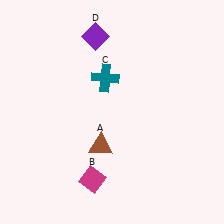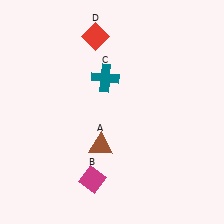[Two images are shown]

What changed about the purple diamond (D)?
In Image 1, D is purple. In Image 2, it changed to red.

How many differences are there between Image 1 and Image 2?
There is 1 difference between the two images.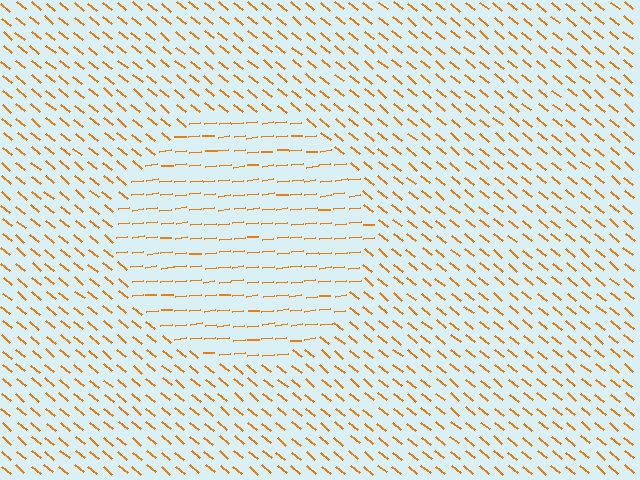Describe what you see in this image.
The image is filled with small orange line segments. A circle region in the image has lines oriented differently from the surrounding lines, creating a visible texture boundary.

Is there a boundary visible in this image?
Yes, there is a texture boundary formed by a change in line orientation.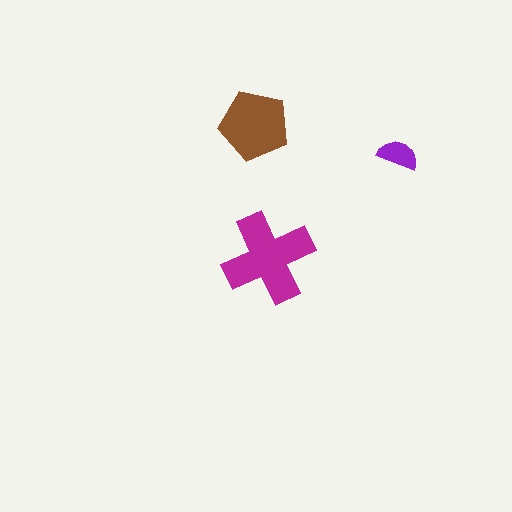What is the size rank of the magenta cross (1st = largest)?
1st.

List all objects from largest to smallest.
The magenta cross, the brown pentagon, the purple semicircle.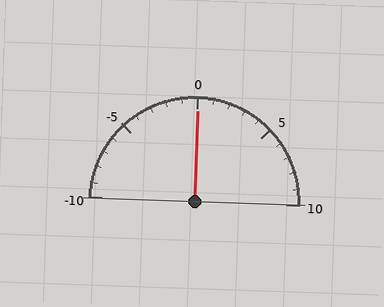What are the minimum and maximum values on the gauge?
The gauge ranges from -10 to 10.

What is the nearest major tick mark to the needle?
The nearest major tick mark is 0.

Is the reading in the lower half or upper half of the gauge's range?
The reading is in the upper half of the range (-10 to 10).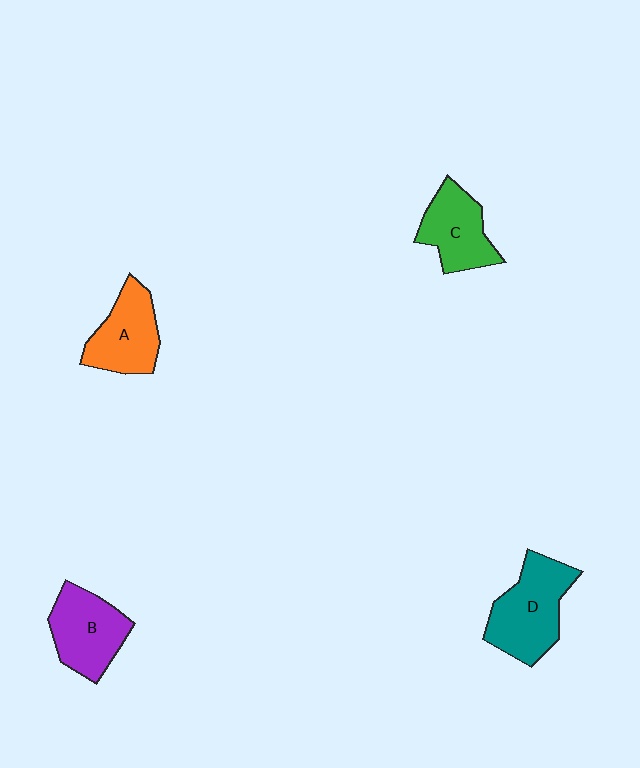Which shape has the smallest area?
Shape C (green).